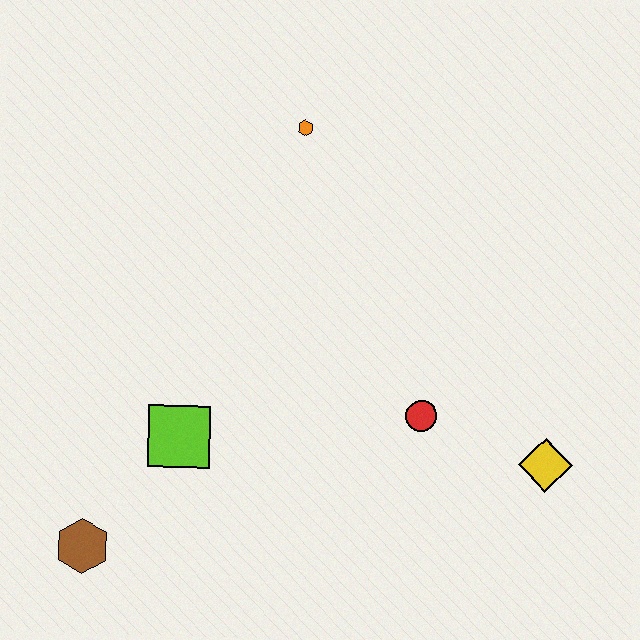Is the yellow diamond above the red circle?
No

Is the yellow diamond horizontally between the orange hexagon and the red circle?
No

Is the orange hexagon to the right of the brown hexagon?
Yes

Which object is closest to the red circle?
The yellow diamond is closest to the red circle.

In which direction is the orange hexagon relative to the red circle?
The orange hexagon is above the red circle.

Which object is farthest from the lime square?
The yellow diamond is farthest from the lime square.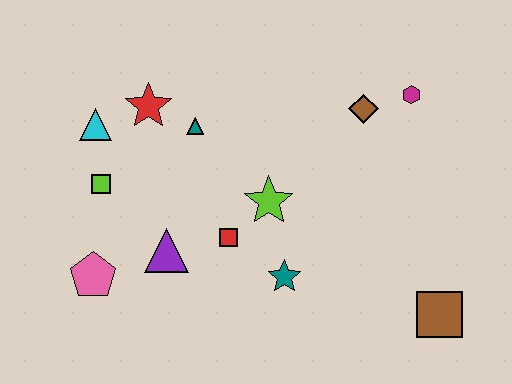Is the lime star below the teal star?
No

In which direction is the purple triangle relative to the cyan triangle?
The purple triangle is below the cyan triangle.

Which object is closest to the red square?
The lime star is closest to the red square.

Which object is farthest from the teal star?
The cyan triangle is farthest from the teal star.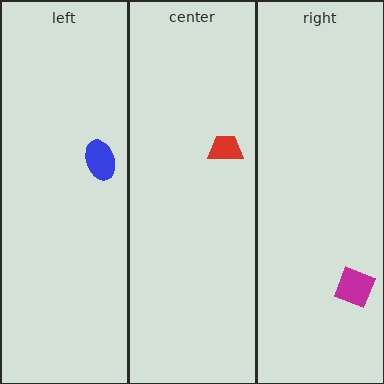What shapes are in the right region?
The magenta square.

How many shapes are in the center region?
1.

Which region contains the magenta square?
The right region.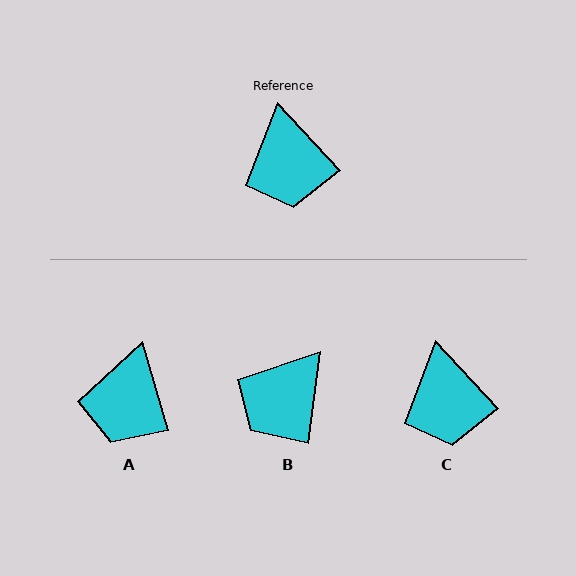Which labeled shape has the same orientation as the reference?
C.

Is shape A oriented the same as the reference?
No, it is off by about 26 degrees.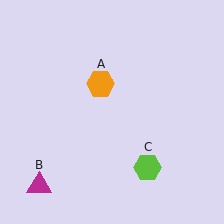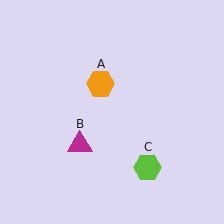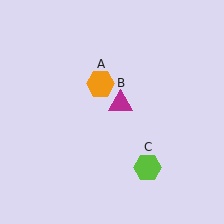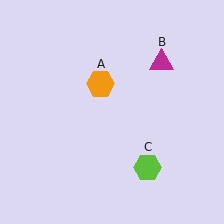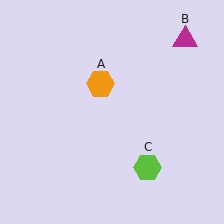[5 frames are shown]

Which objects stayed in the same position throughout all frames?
Orange hexagon (object A) and lime hexagon (object C) remained stationary.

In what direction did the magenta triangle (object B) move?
The magenta triangle (object B) moved up and to the right.